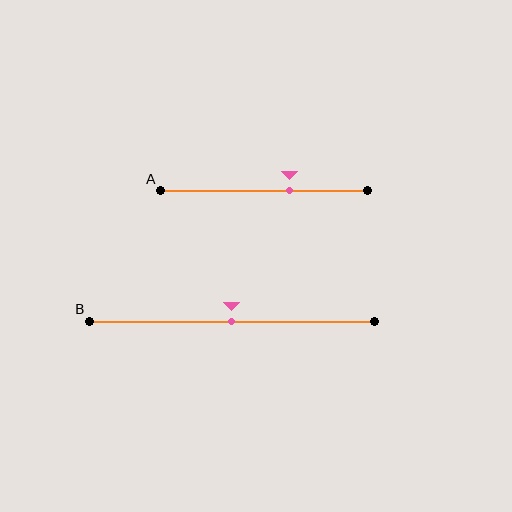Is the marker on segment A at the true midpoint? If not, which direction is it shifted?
No, the marker on segment A is shifted to the right by about 12% of the segment length.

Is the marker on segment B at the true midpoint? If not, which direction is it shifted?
Yes, the marker on segment B is at the true midpoint.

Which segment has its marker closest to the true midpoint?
Segment B has its marker closest to the true midpoint.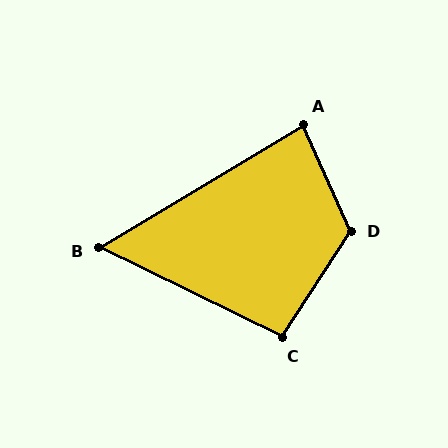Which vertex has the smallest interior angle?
B, at approximately 57 degrees.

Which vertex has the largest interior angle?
D, at approximately 123 degrees.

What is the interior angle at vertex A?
Approximately 83 degrees (acute).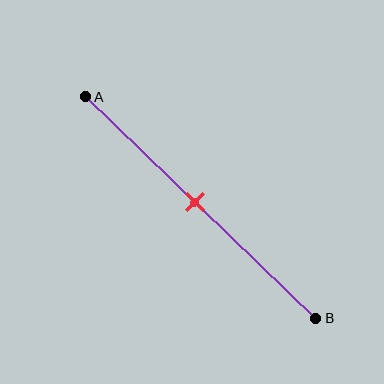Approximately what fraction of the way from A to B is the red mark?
The red mark is approximately 50% of the way from A to B.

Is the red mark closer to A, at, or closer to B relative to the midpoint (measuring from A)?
The red mark is approximately at the midpoint of segment AB.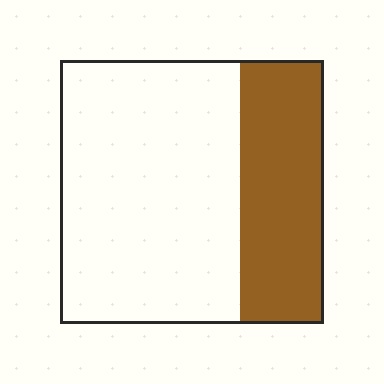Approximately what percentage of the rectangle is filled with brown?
Approximately 30%.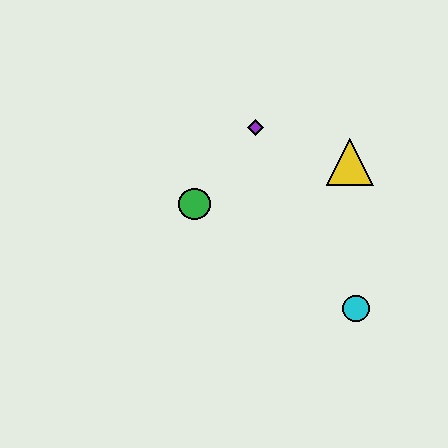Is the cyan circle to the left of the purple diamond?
No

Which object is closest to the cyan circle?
The yellow triangle is closest to the cyan circle.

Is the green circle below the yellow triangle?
Yes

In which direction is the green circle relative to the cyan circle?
The green circle is to the left of the cyan circle.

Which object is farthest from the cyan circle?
The purple diamond is farthest from the cyan circle.